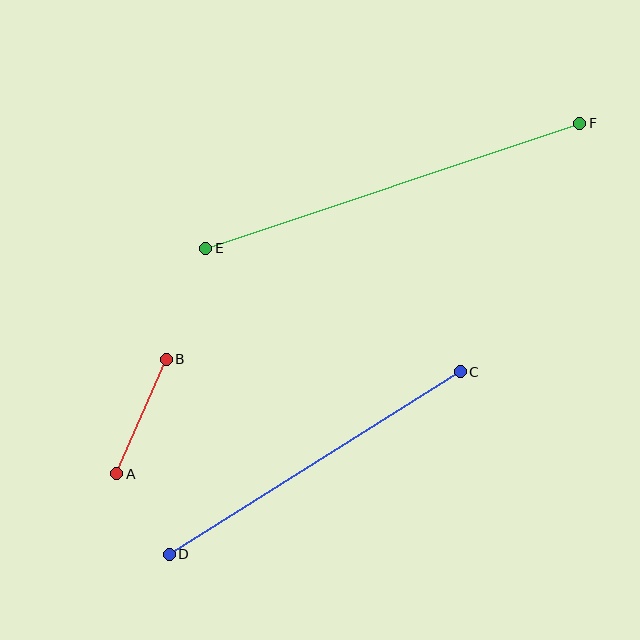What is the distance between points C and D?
The distance is approximately 343 pixels.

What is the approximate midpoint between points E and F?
The midpoint is at approximately (393, 186) pixels.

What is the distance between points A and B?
The distance is approximately 125 pixels.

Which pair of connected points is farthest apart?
Points E and F are farthest apart.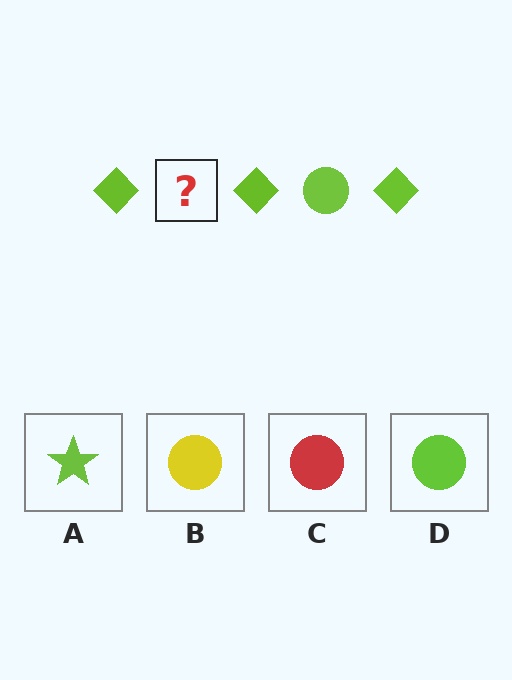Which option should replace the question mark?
Option D.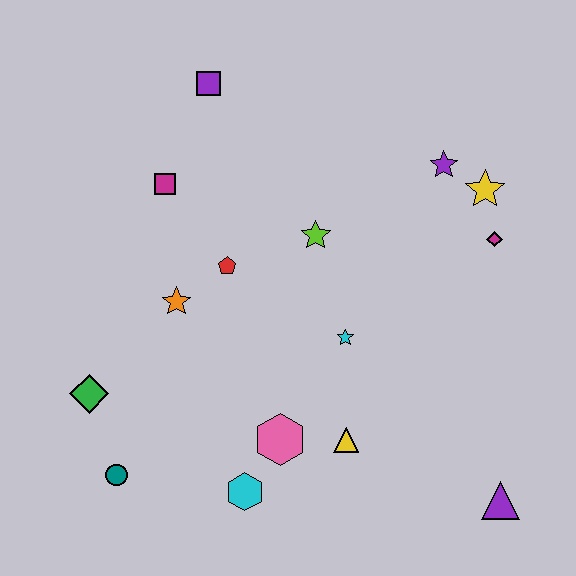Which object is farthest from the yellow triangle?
The purple square is farthest from the yellow triangle.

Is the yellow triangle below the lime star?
Yes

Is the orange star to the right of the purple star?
No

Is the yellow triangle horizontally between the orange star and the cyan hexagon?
No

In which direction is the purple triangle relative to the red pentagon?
The purple triangle is to the right of the red pentagon.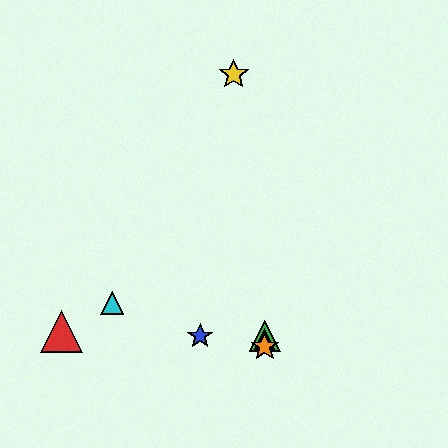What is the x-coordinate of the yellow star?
The yellow star is at x≈234.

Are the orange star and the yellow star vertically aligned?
No, the orange star is at x≈265 and the yellow star is at x≈234.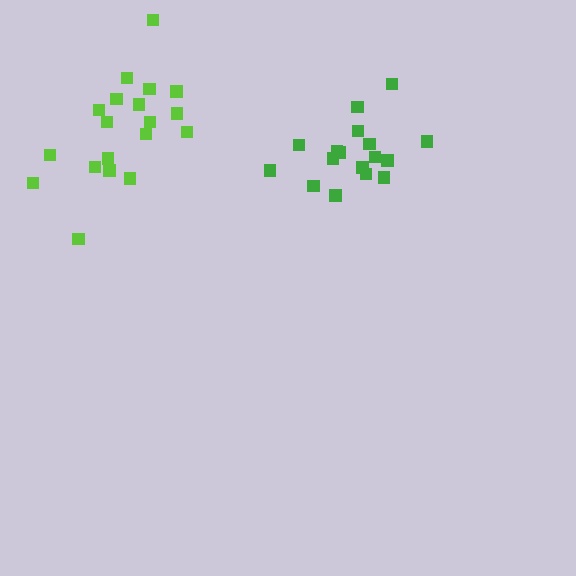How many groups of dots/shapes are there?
There are 2 groups.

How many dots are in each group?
Group 1: 17 dots, Group 2: 19 dots (36 total).